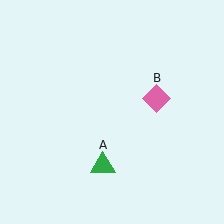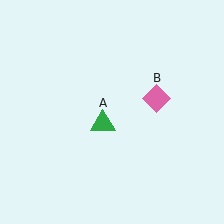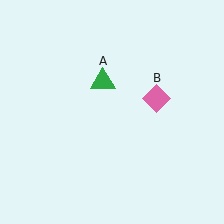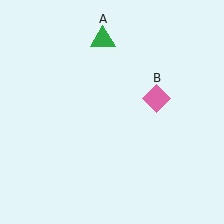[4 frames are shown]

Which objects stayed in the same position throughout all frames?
Pink diamond (object B) remained stationary.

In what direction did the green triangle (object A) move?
The green triangle (object A) moved up.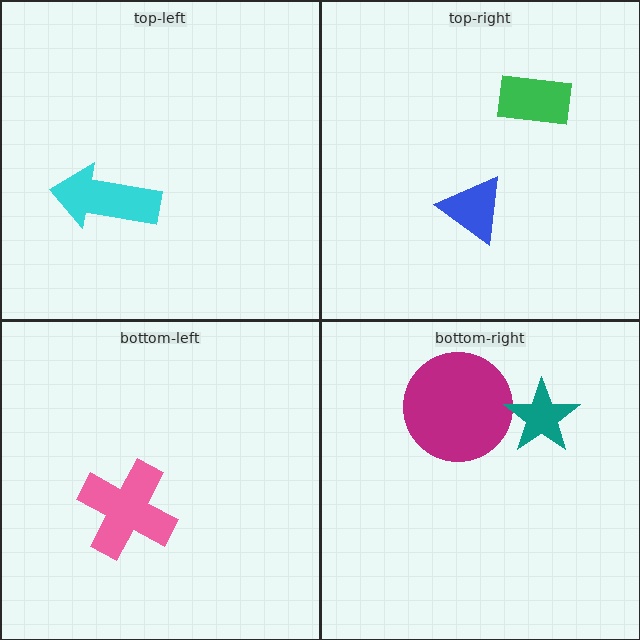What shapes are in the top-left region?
The cyan arrow.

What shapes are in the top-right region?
The blue triangle, the green rectangle.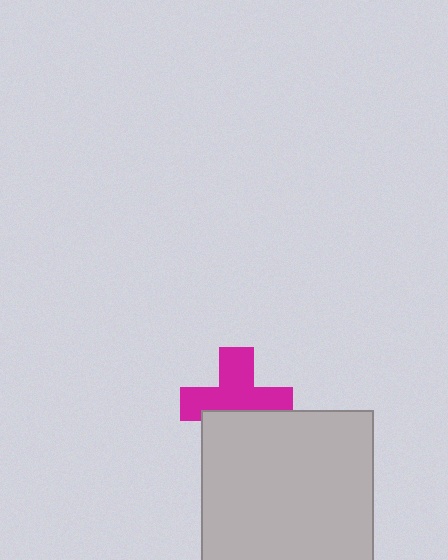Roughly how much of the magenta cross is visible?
About half of it is visible (roughly 63%).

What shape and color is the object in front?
The object in front is a light gray rectangle.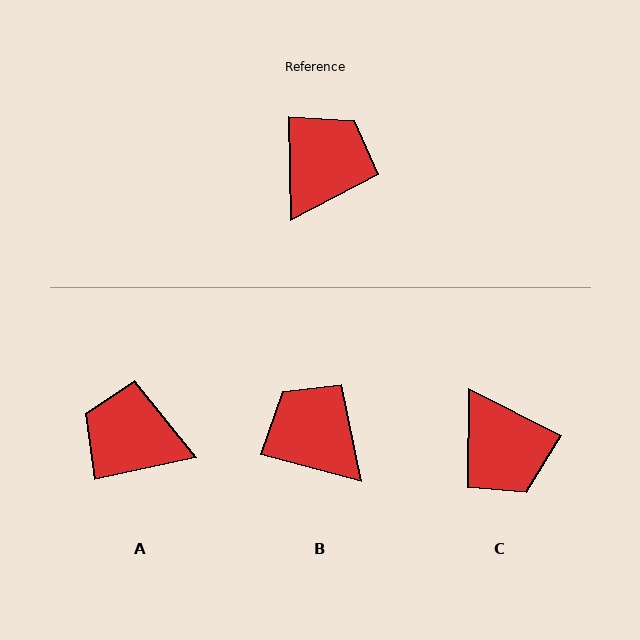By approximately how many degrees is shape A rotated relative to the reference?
Approximately 101 degrees counter-clockwise.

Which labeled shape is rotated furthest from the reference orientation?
C, about 118 degrees away.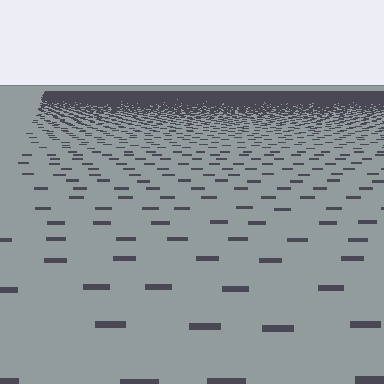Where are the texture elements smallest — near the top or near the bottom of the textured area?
Near the top.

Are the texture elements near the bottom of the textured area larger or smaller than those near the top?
Larger. Near the bottom, elements are closer to the viewer and appear at a bigger on-screen size.